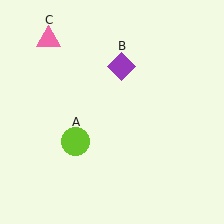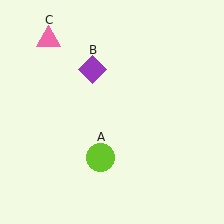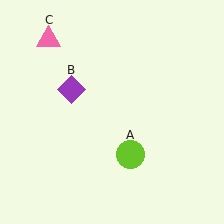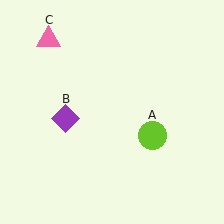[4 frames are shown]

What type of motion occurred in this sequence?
The lime circle (object A), purple diamond (object B) rotated counterclockwise around the center of the scene.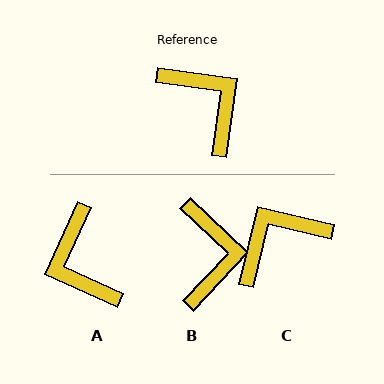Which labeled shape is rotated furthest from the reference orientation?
A, about 164 degrees away.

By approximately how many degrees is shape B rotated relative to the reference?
Approximately 35 degrees clockwise.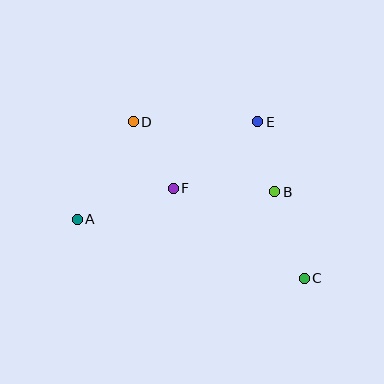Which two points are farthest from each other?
Points A and C are farthest from each other.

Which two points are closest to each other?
Points B and E are closest to each other.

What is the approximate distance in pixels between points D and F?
The distance between D and F is approximately 78 pixels.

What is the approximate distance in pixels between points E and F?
The distance between E and F is approximately 107 pixels.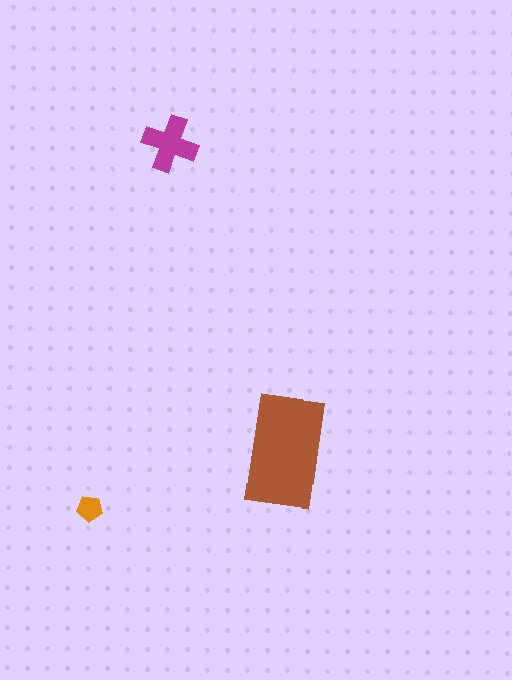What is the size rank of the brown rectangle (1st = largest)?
1st.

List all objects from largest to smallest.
The brown rectangle, the magenta cross, the orange pentagon.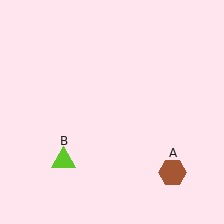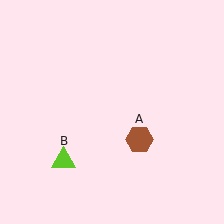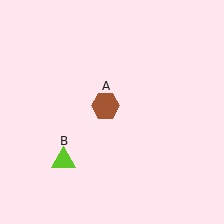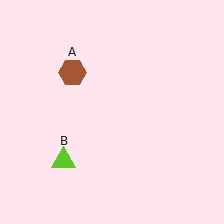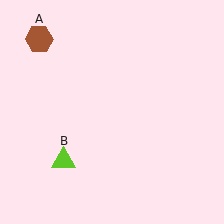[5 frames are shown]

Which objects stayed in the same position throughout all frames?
Lime triangle (object B) remained stationary.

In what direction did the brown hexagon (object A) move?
The brown hexagon (object A) moved up and to the left.